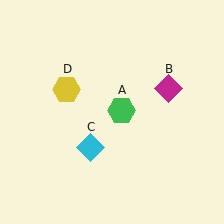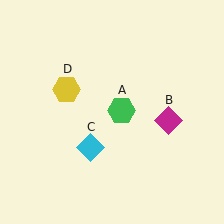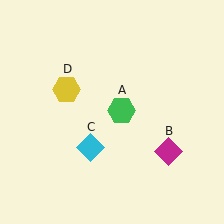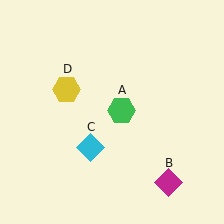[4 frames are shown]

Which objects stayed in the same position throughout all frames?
Green hexagon (object A) and cyan diamond (object C) and yellow hexagon (object D) remained stationary.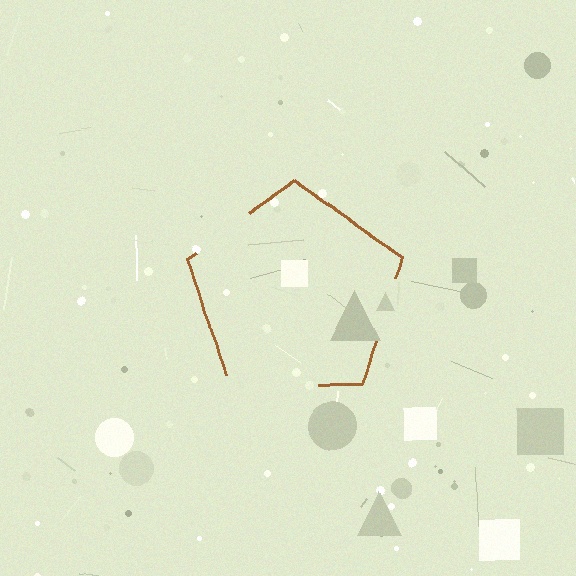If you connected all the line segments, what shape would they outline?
They would outline a pentagon.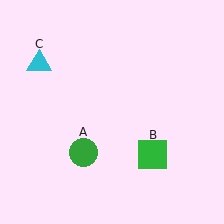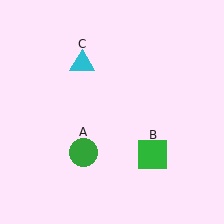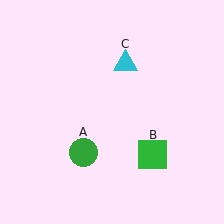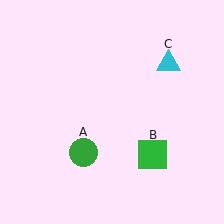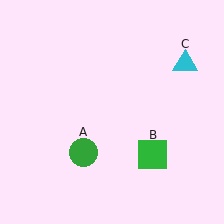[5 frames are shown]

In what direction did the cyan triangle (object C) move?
The cyan triangle (object C) moved right.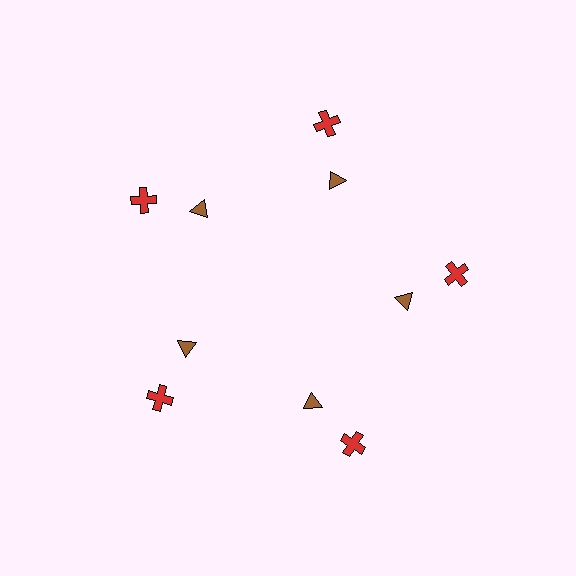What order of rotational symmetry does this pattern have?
This pattern has 5-fold rotational symmetry.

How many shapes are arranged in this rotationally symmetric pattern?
There are 10 shapes, arranged in 5 groups of 2.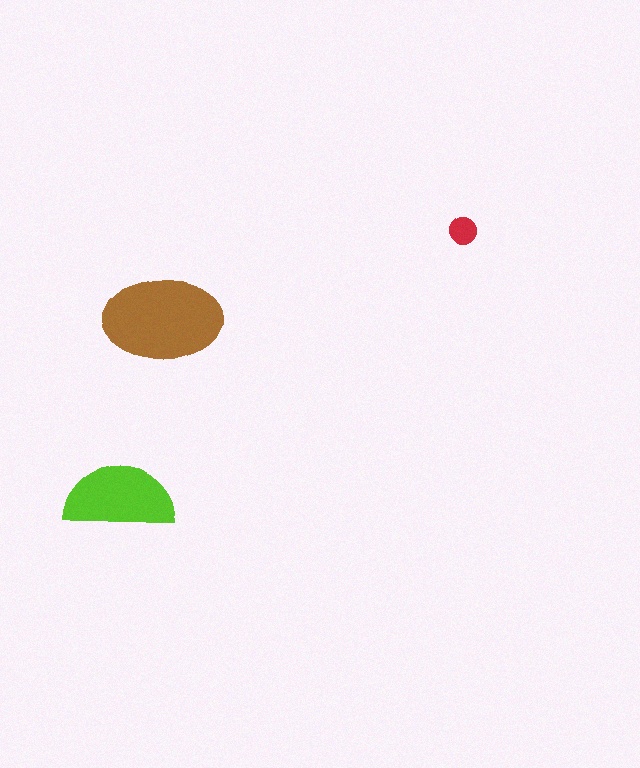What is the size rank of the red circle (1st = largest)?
3rd.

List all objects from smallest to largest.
The red circle, the lime semicircle, the brown ellipse.